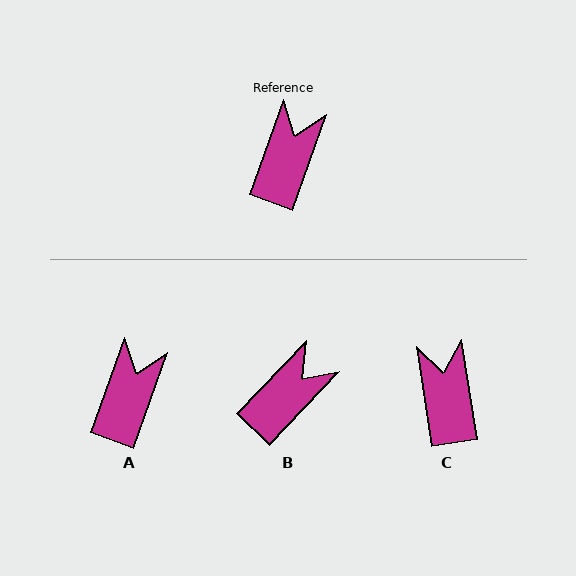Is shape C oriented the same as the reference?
No, it is off by about 28 degrees.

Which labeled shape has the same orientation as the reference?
A.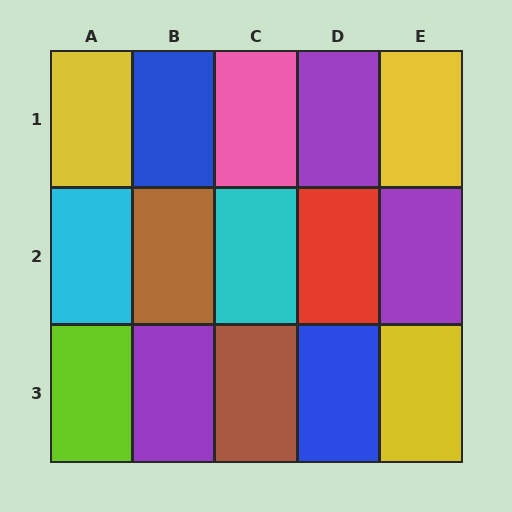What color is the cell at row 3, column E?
Yellow.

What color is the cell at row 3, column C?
Brown.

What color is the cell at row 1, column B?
Blue.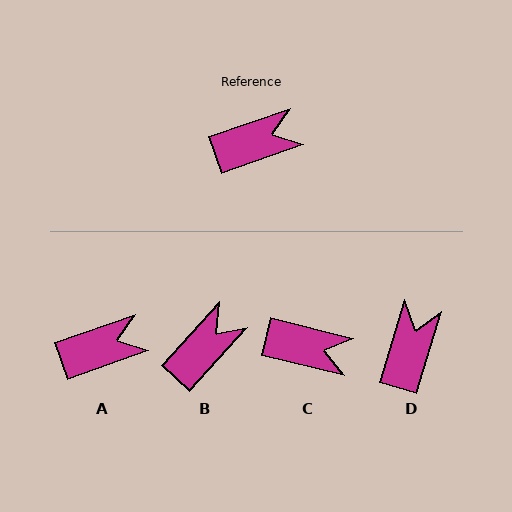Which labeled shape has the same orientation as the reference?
A.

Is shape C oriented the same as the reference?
No, it is off by about 33 degrees.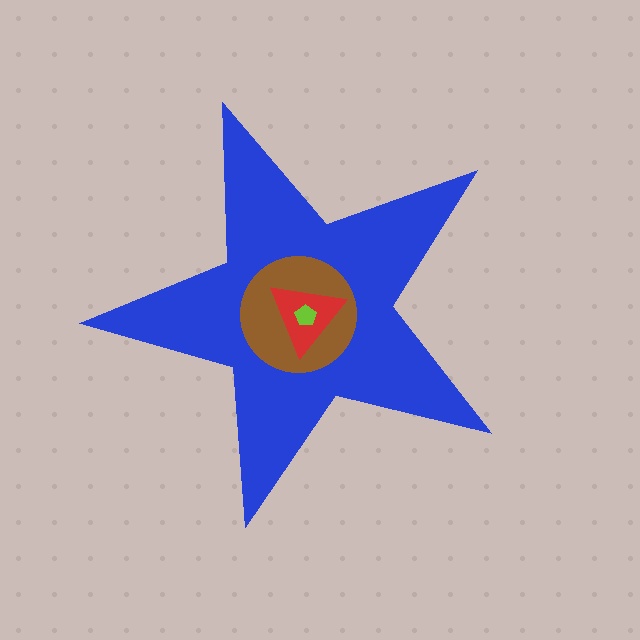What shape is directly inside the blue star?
The brown circle.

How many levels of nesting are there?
4.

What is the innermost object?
The lime pentagon.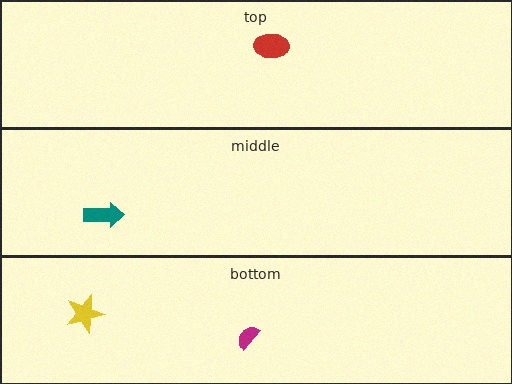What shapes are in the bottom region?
The magenta semicircle, the yellow star.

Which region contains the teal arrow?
The middle region.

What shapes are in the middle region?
The teal arrow.